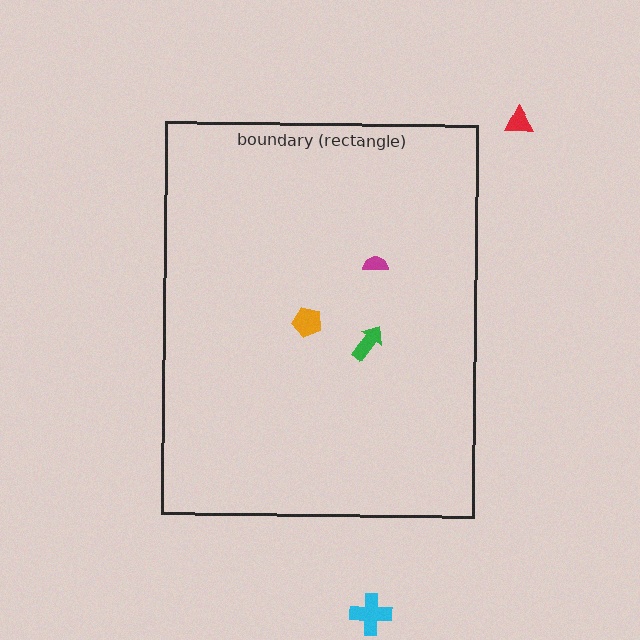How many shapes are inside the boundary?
3 inside, 2 outside.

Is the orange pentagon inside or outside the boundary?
Inside.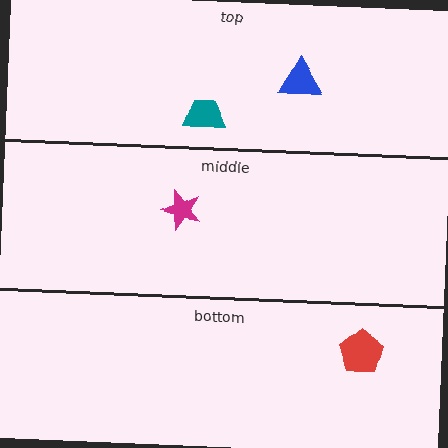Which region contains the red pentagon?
The bottom region.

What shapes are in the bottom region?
The red pentagon.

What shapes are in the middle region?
The magenta star.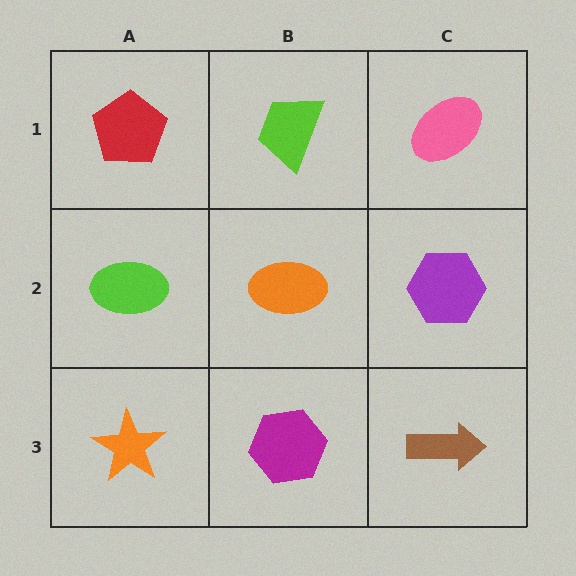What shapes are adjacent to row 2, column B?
A lime trapezoid (row 1, column B), a magenta hexagon (row 3, column B), a lime ellipse (row 2, column A), a purple hexagon (row 2, column C).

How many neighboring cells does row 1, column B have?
3.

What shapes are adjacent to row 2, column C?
A pink ellipse (row 1, column C), a brown arrow (row 3, column C), an orange ellipse (row 2, column B).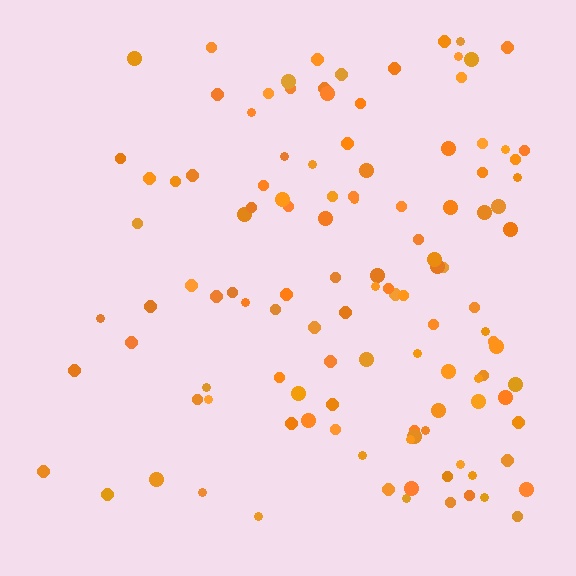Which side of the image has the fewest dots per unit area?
The left.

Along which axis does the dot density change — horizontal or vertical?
Horizontal.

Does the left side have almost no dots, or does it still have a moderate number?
Still a moderate number, just noticeably fewer than the right.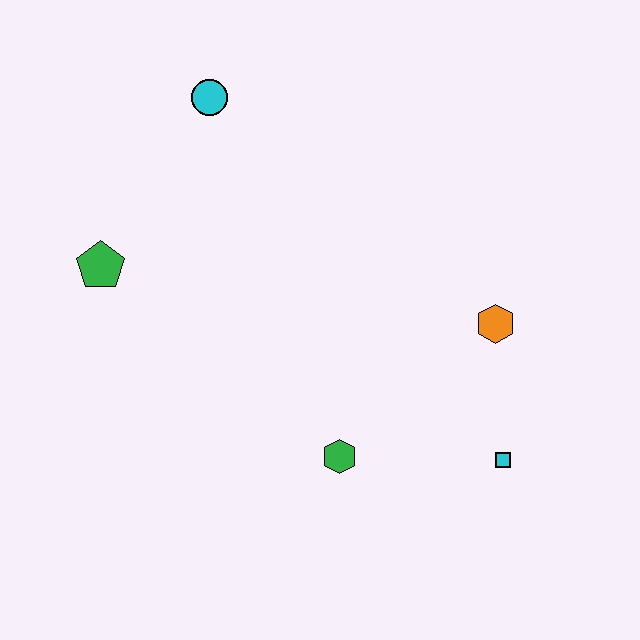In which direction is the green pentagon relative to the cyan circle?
The green pentagon is below the cyan circle.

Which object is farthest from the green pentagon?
The cyan square is farthest from the green pentagon.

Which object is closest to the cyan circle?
The green pentagon is closest to the cyan circle.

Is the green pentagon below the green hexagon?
No